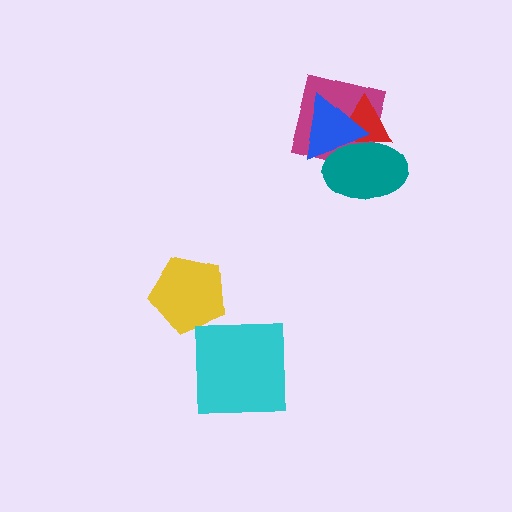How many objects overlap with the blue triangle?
3 objects overlap with the blue triangle.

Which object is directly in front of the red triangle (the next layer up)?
The blue triangle is directly in front of the red triangle.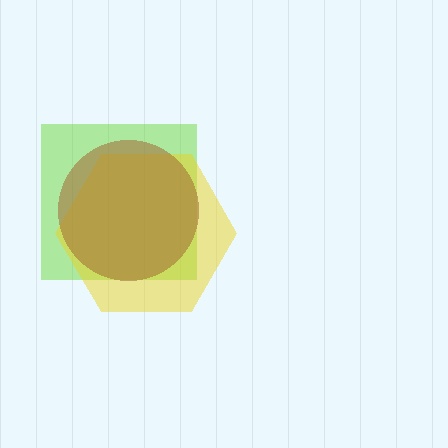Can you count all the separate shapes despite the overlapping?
Yes, there are 3 separate shapes.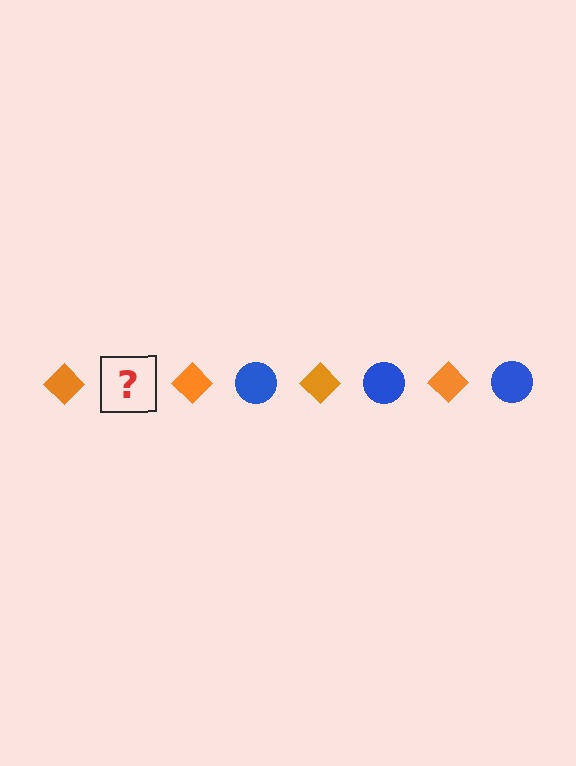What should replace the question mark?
The question mark should be replaced with a blue circle.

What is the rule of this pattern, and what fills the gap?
The rule is that the pattern alternates between orange diamond and blue circle. The gap should be filled with a blue circle.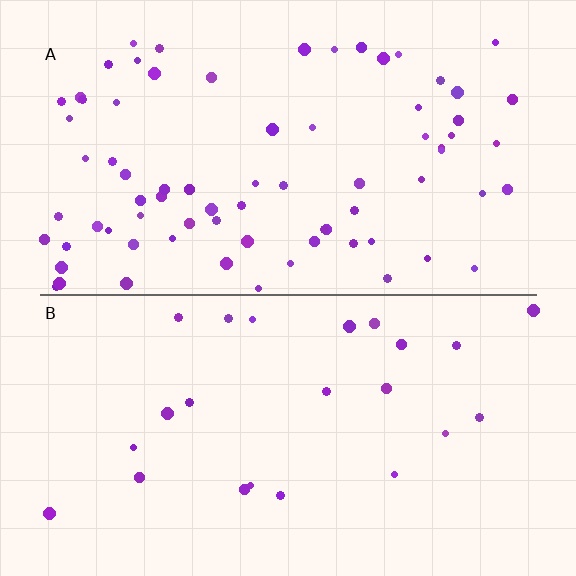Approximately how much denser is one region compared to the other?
Approximately 3.2× — region A over region B.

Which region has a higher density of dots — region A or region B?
A (the top).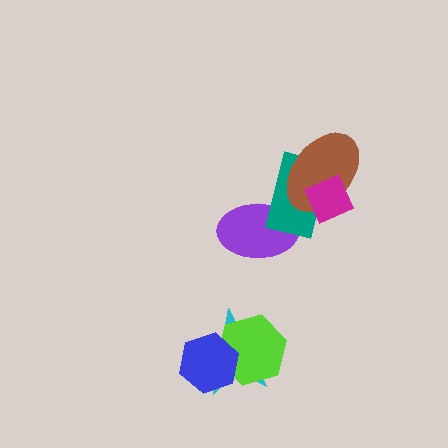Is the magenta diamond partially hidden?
No, no other shape covers it.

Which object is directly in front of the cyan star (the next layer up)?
The lime hexagon is directly in front of the cyan star.